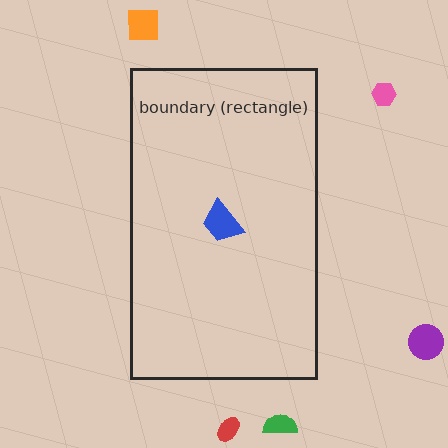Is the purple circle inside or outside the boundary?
Outside.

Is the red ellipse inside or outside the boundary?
Outside.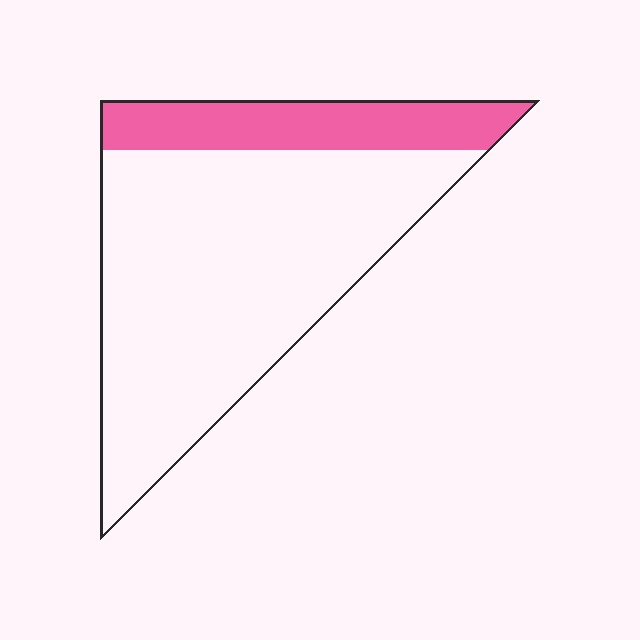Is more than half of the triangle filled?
No.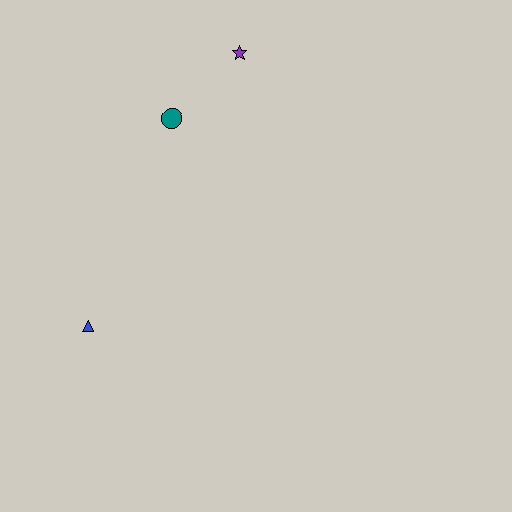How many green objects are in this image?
There are no green objects.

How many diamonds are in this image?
There are no diamonds.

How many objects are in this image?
There are 3 objects.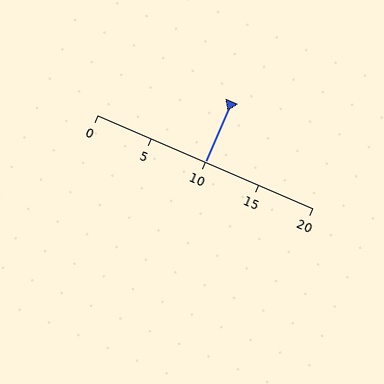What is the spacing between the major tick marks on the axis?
The major ticks are spaced 5 apart.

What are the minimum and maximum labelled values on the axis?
The axis runs from 0 to 20.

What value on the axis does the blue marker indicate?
The marker indicates approximately 10.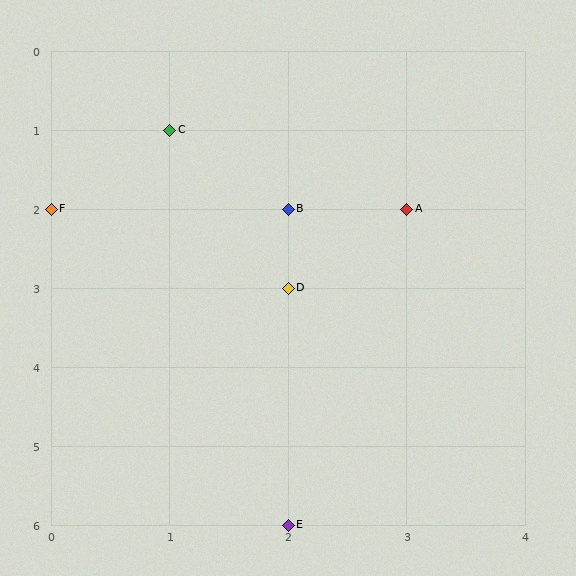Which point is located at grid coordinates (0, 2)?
Point F is at (0, 2).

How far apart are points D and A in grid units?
Points D and A are 1 column and 1 row apart (about 1.4 grid units diagonally).